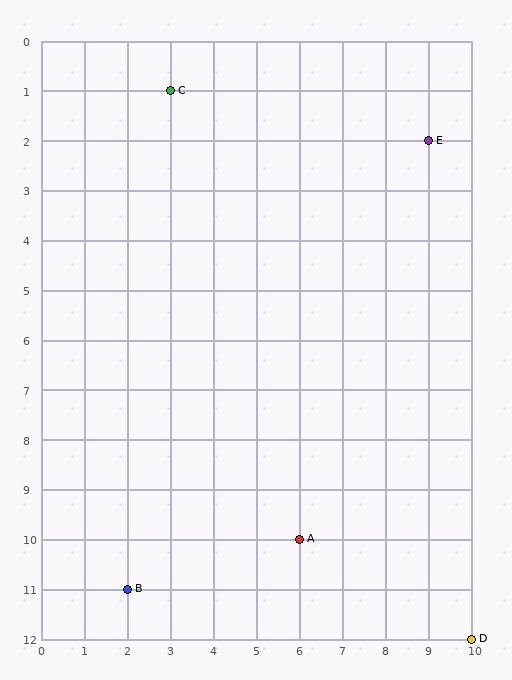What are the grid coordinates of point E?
Point E is at grid coordinates (9, 2).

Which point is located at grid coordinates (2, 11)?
Point B is at (2, 11).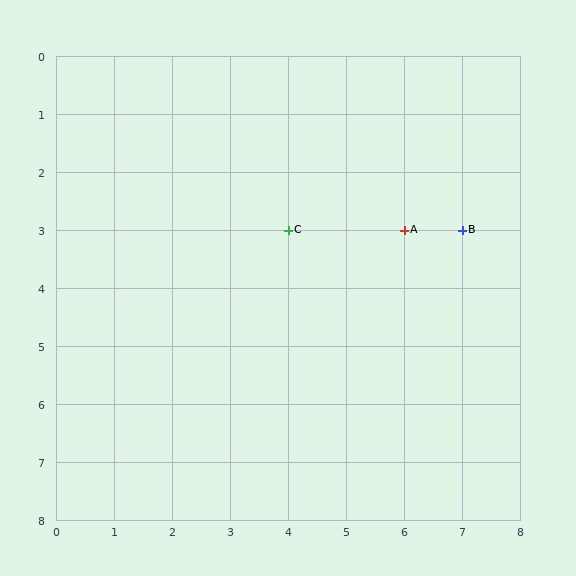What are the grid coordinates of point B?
Point B is at grid coordinates (7, 3).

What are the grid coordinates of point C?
Point C is at grid coordinates (4, 3).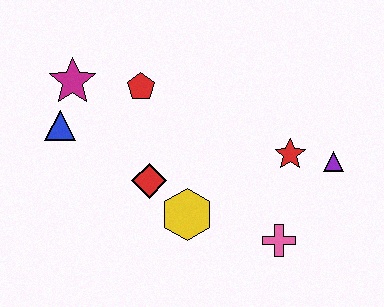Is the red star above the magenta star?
No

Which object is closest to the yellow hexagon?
The red diamond is closest to the yellow hexagon.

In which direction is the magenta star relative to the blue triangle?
The magenta star is above the blue triangle.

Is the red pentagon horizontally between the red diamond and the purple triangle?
No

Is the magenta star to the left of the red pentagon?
Yes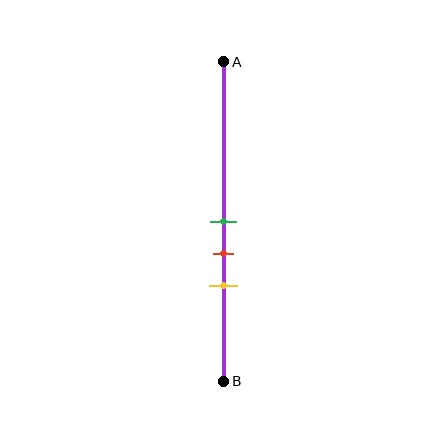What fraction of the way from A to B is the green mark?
The green mark is approximately 50% (0.5) of the way from A to B.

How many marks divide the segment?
There are 3 marks dividing the segment.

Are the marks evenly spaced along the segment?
Yes, the marks are approximately evenly spaced.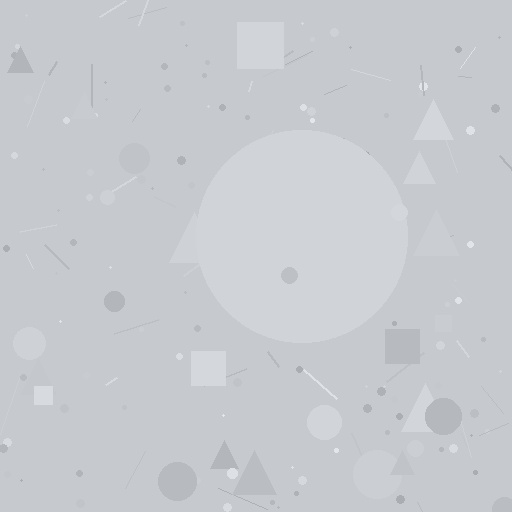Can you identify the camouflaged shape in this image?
The camouflaged shape is a circle.